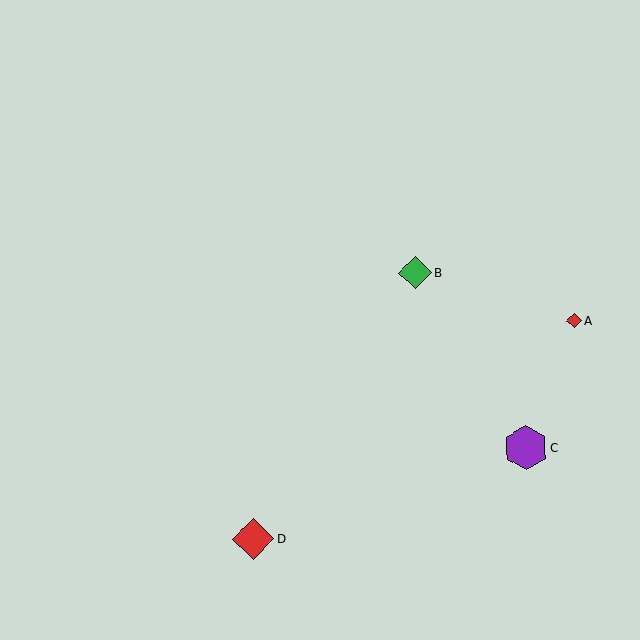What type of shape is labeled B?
Shape B is a green diamond.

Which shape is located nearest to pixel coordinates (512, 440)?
The purple hexagon (labeled C) at (526, 448) is nearest to that location.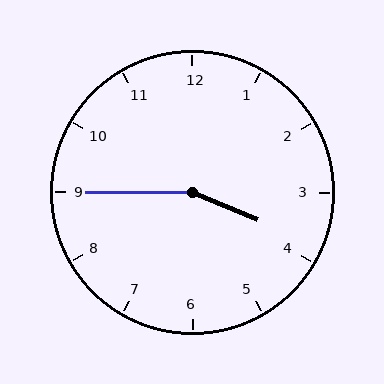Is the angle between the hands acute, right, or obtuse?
It is obtuse.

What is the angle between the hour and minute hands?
Approximately 158 degrees.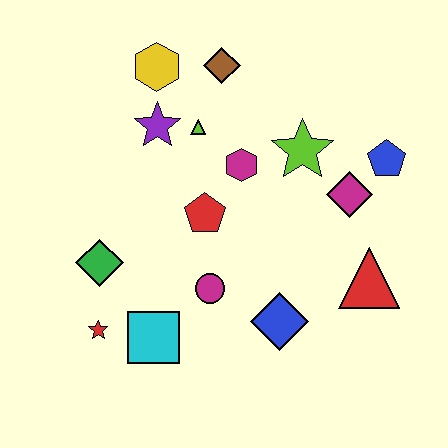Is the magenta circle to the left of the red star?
No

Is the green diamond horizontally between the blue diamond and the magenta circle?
No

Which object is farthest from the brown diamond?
The red star is farthest from the brown diamond.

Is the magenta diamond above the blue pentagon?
No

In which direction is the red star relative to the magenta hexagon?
The red star is below the magenta hexagon.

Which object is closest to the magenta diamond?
The blue pentagon is closest to the magenta diamond.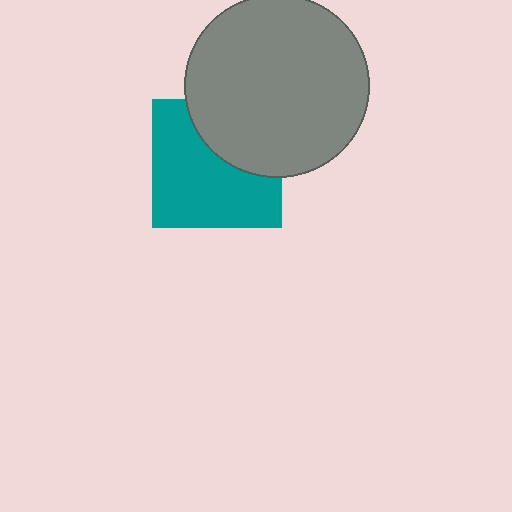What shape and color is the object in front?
The object in front is a gray circle.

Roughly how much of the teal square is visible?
Most of it is visible (roughly 65%).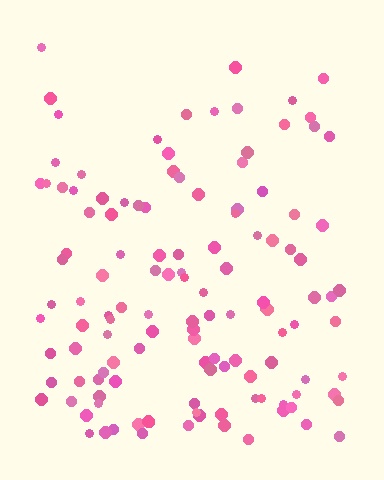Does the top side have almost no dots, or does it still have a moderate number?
Still a moderate number, just noticeably fewer than the bottom.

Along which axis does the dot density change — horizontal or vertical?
Vertical.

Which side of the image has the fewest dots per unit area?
The top.